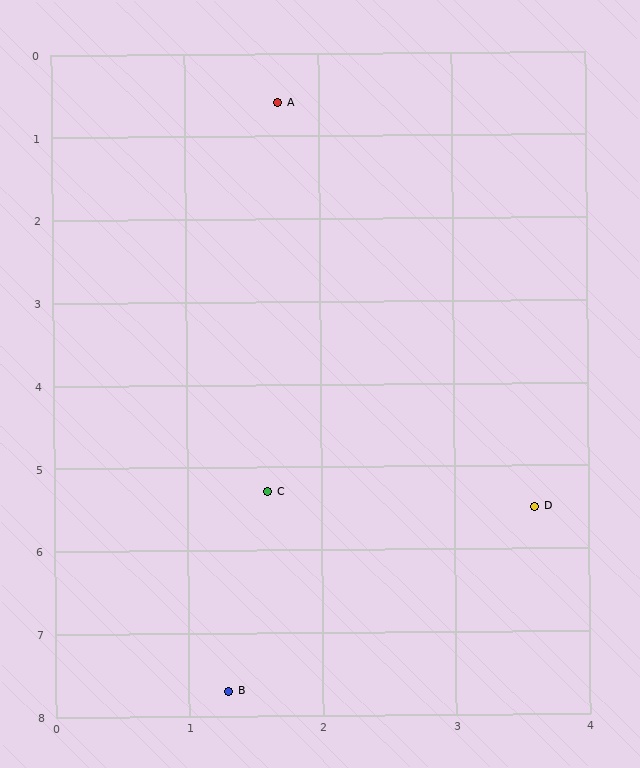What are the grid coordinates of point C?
Point C is at approximately (1.6, 5.3).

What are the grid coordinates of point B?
Point B is at approximately (1.3, 7.7).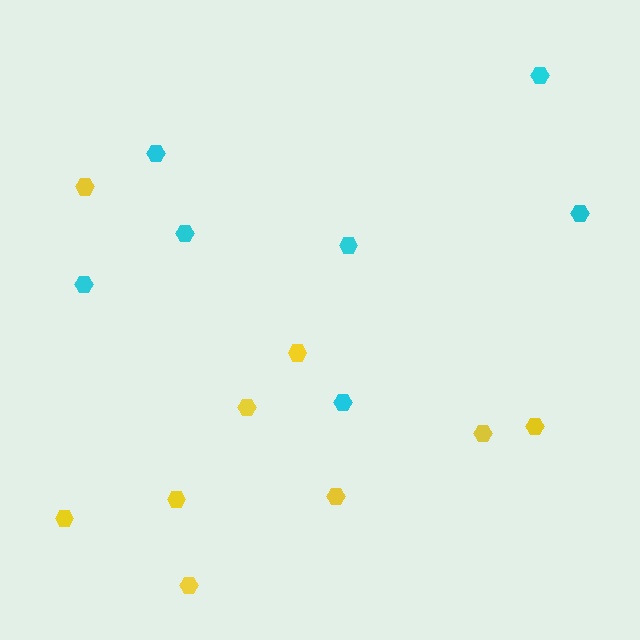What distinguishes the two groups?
There are 2 groups: one group of yellow hexagons (9) and one group of cyan hexagons (7).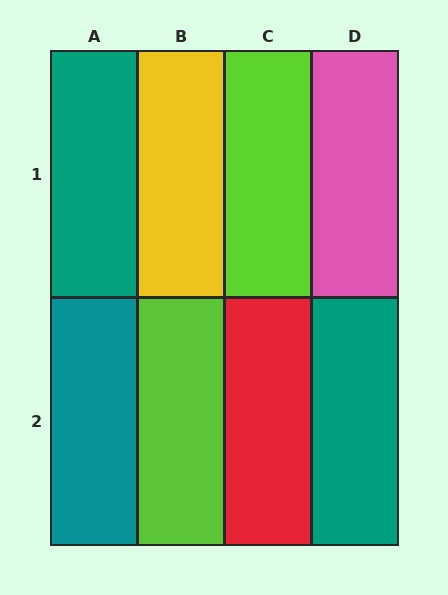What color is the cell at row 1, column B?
Yellow.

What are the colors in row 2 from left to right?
Teal, lime, red, teal.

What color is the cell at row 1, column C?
Lime.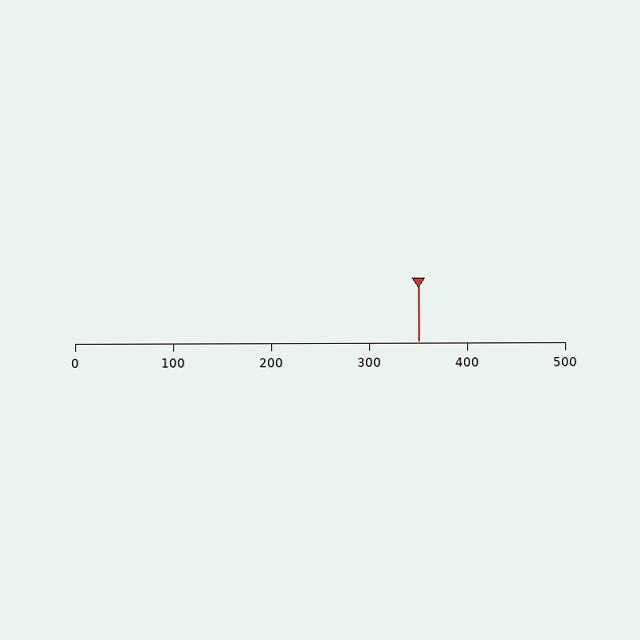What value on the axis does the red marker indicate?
The marker indicates approximately 350.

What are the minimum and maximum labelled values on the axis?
The axis runs from 0 to 500.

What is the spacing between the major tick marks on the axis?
The major ticks are spaced 100 apart.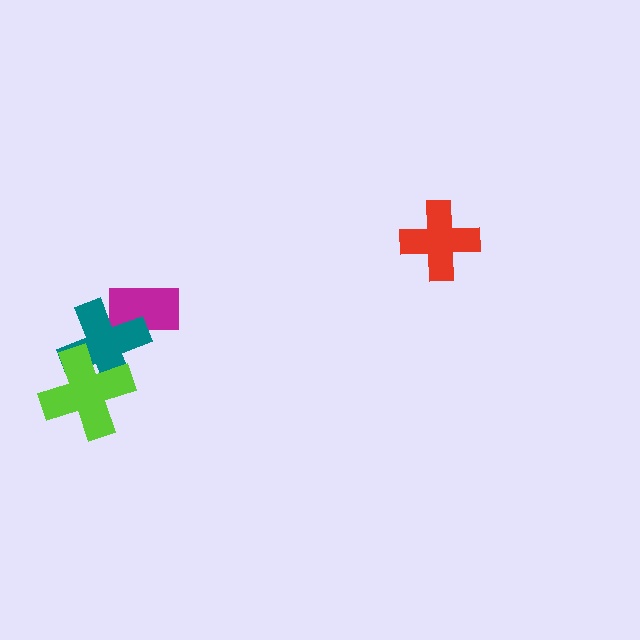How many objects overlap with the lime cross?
1 object overlaps with the lime cross.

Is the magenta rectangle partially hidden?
Yes, it is partially covered by another shape.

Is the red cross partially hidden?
No, no other shape covers it.